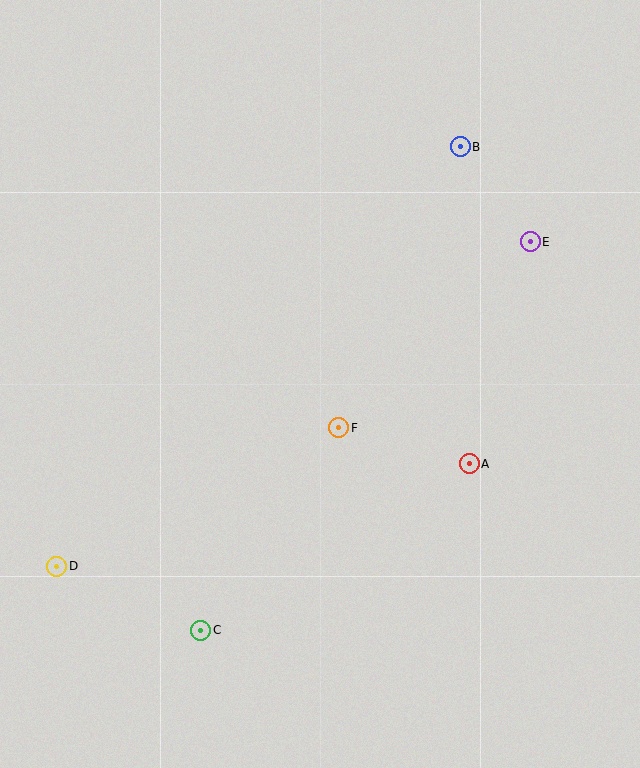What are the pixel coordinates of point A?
Point A is at (469, 464).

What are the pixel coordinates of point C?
Point C is at (201, 630).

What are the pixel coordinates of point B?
Point B is at (460, 147).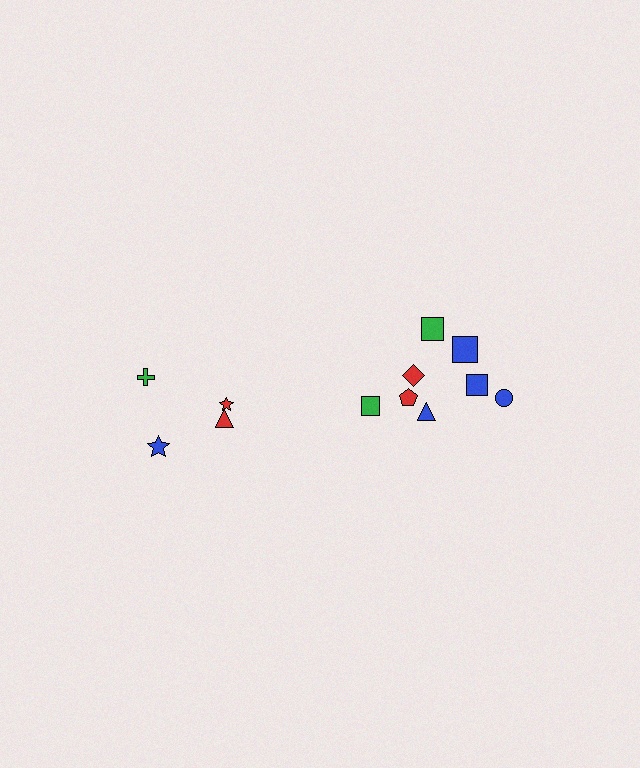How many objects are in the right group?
There are 8 objects.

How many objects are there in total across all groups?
There are 12 objects.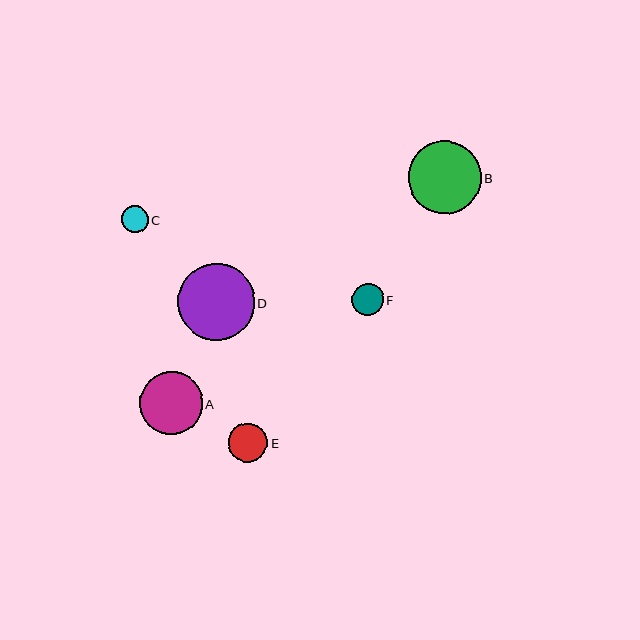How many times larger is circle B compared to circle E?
Circle B is approximately 1.9 times the size of circle E.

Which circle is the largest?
Circle D is the largest with a size of approximately 77 pixels.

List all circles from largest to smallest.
From largest to smallest: D, B, A, E, F, C.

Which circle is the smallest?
Circle C is the smallest with a size of approximately 27 pixels.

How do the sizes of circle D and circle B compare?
Circle D and circle B are approximately the same size.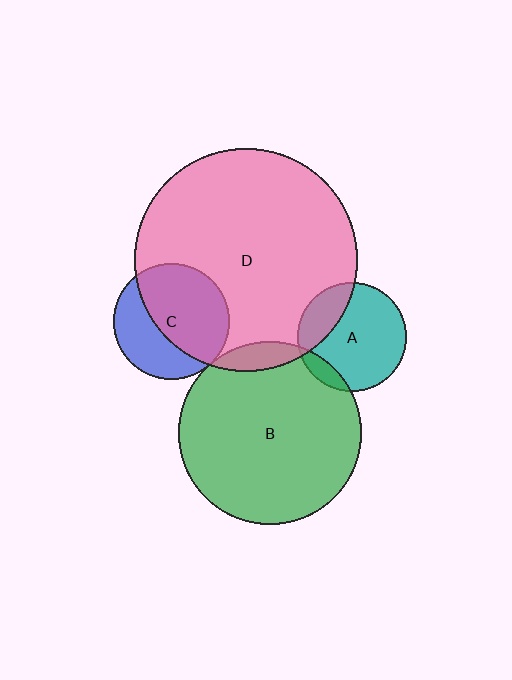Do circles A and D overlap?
Yes.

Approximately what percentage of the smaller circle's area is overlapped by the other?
Approximately 25%.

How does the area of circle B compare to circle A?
Approximately 2.8 times.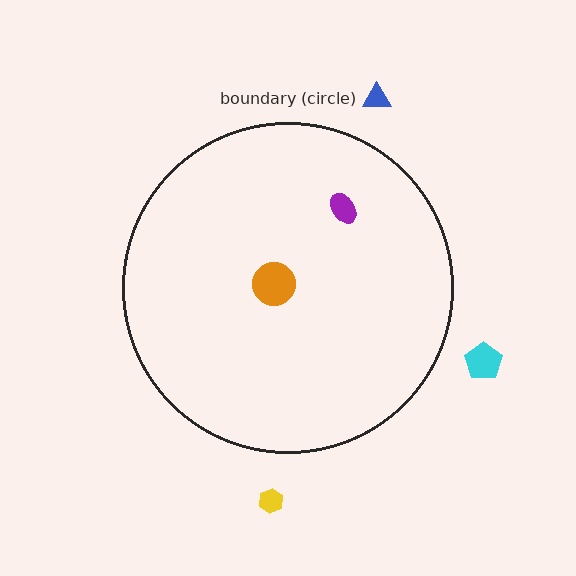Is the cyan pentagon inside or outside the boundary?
Outside.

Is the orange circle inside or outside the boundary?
Inside.